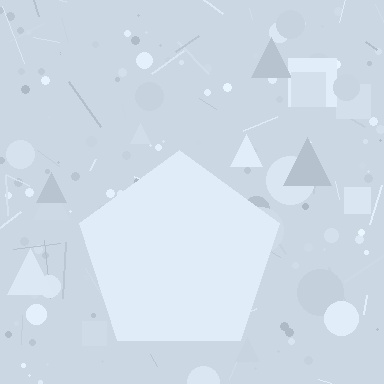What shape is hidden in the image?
A pentagon is hidden in the image.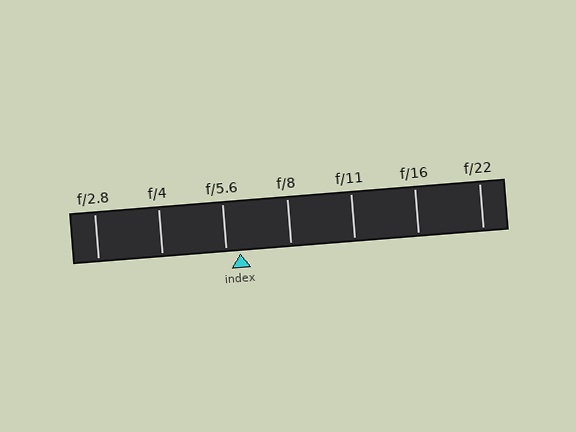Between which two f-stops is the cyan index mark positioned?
The index mark is between f/5.6 and f/8.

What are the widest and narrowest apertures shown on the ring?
The widest aperture shown is f/2.8 and the narrowest is f/22.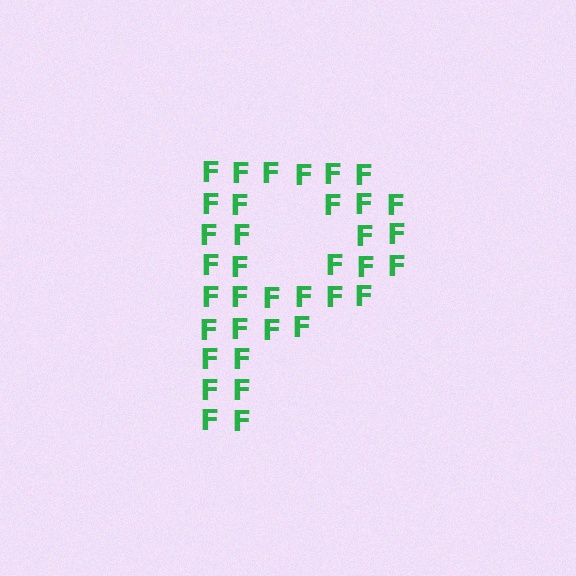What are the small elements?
The small elements are letter F's.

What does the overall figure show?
The overall figure shows the letter P.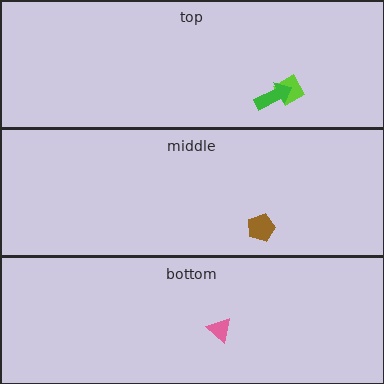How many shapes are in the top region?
2.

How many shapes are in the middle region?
1.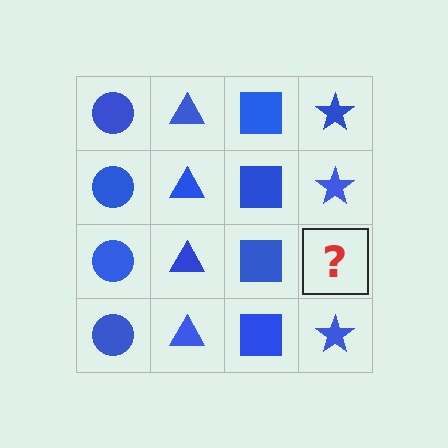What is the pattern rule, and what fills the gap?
The rule is that each column has a consistent shape. The gap should be filled with a blue star.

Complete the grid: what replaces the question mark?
The question mark should be replaced with a blue star.